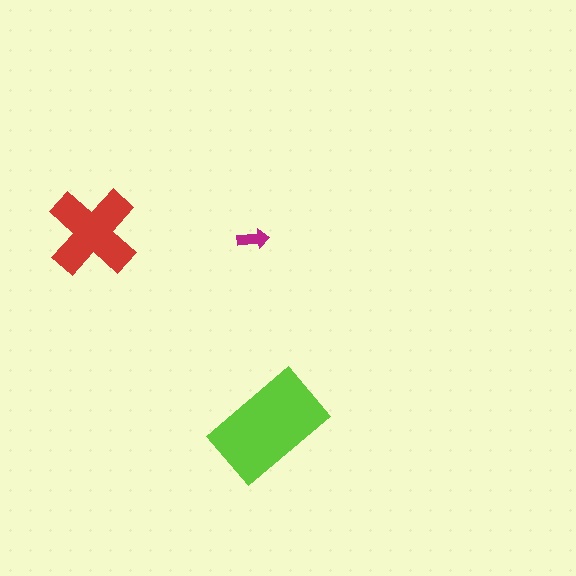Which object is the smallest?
The magenta arrow.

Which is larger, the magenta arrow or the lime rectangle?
The lime rectangle.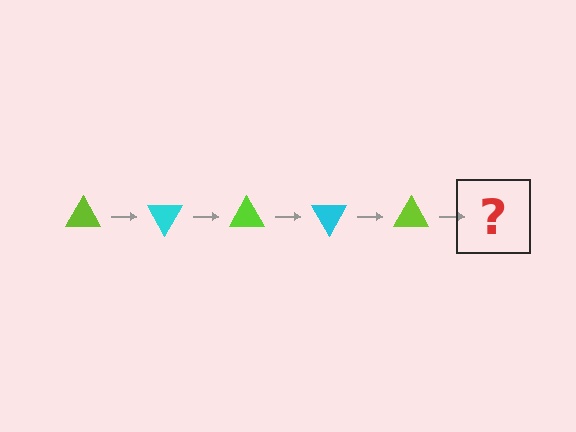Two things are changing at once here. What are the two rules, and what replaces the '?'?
The two rules are that it rotates 60 degrees each step and the color cycles through lime and cyan. The '?' should be a cyan triangle, rotated 300 degrees from the start.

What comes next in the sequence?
The next element should be a cyan triangle, rotated 300 degrees from the start.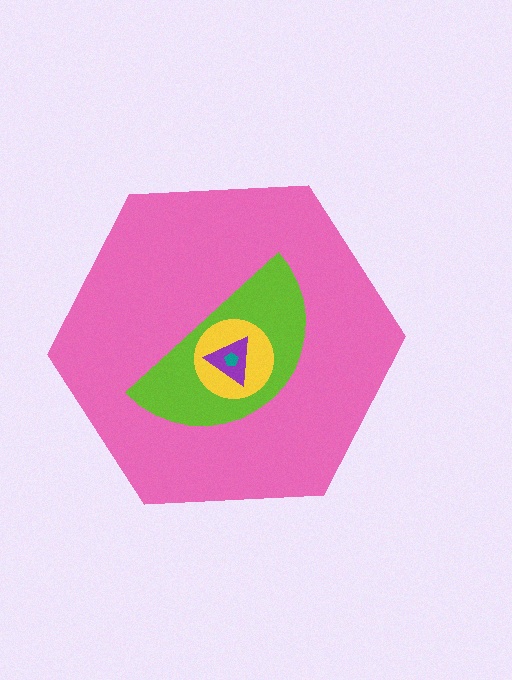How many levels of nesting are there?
5.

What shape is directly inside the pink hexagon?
The lime semicircle.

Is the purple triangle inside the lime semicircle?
Yes.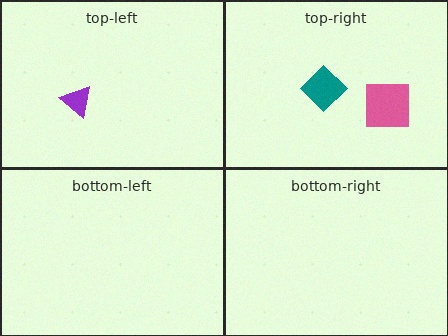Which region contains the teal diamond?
The top-right region.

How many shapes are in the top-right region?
2.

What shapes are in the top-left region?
The purple triangle.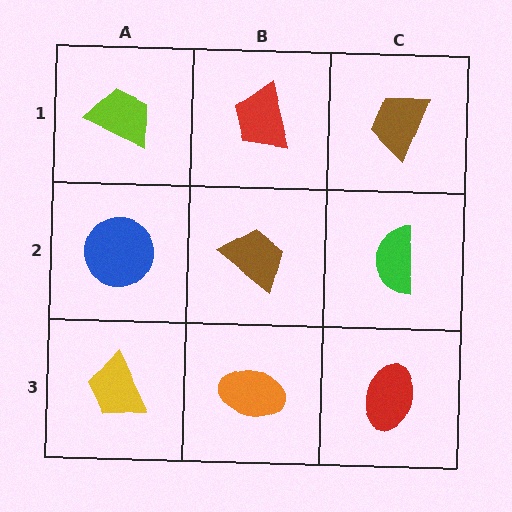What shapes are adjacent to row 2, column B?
A red trapezoid (row 1, column B), an orange ellipse (row 3, column B), a blue circle (row 2, column A), a green semicircle (row 2, column C).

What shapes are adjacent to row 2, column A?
A lime trapezoid (row 1, column A), a yellow trapezoid (row 3, column A), a brown trapezoid (row 2, column B).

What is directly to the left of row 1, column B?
A lime trapezoid.